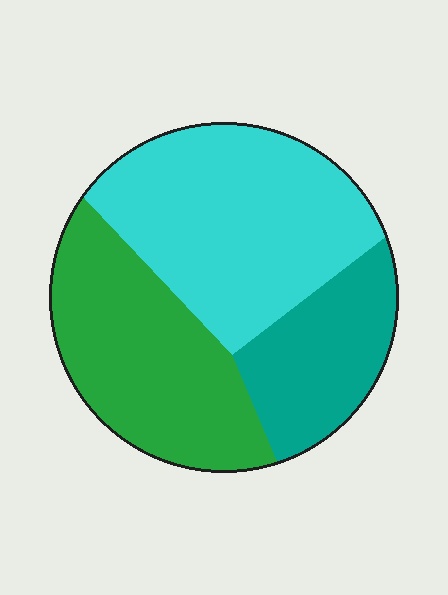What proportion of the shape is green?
Green takes up about one third (1/3) of the shape.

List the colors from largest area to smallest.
From largest to smallest: cyan, green, teal.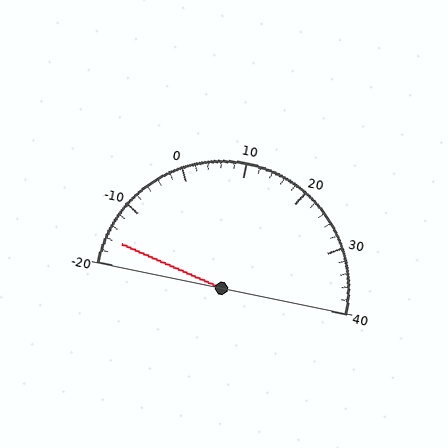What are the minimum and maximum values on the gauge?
The gauge ranges from -20 to 40.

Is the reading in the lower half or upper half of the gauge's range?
The reading is in the lower half of the range (-20 to 40).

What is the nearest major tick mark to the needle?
The nearest major tick mark is -20.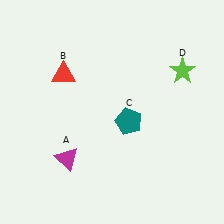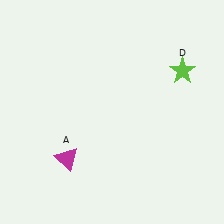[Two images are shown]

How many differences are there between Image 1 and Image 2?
There are 2 differences between the two images.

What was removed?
The teal pentagon (C), the red triangle (B) were removed in Image 2.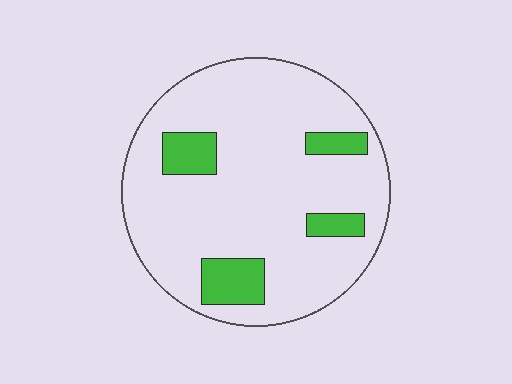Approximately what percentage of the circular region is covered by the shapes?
Approximately 15%.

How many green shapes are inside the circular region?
4.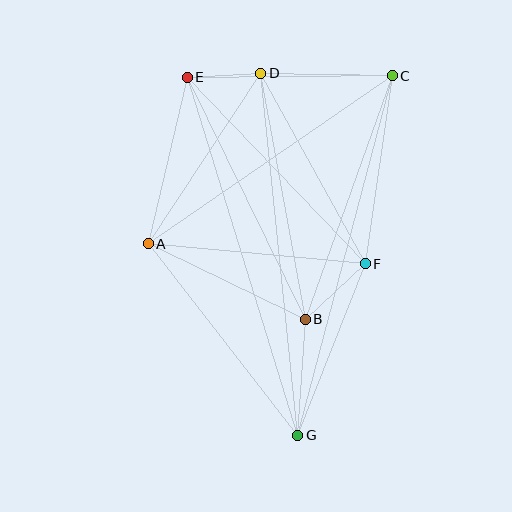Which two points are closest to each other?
Points D and E are closest to each other.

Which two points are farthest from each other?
Points E and G are farthest from each other.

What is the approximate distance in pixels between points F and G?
The distance between F and G is approximately 184 pixels.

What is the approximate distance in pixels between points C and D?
The distance between C and D is approximately 132 pixels.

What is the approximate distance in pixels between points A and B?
The distance between A and B is approximately 174 pixels.